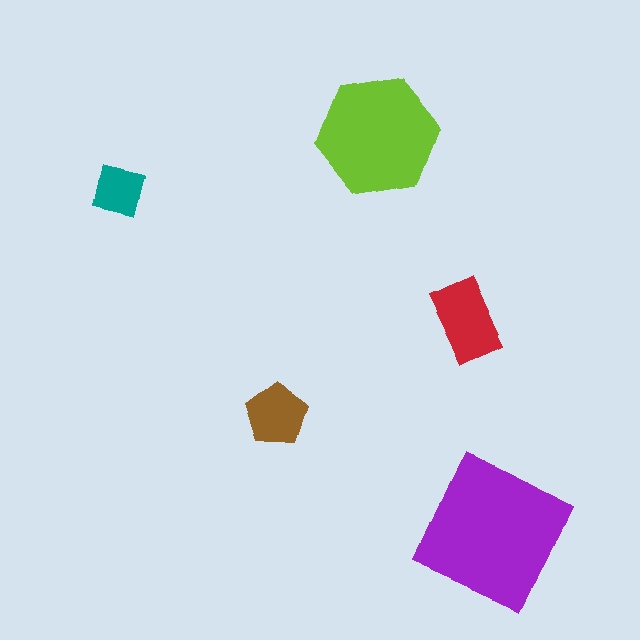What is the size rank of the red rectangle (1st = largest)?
3rd.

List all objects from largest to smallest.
The purple square, the lime hexagon, the red rectangle, the brown pentagon, the teal square.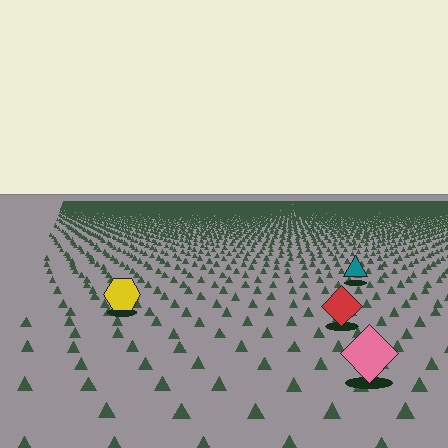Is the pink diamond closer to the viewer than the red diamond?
Yes. The pink diamond is closer — you can tell from the texture gradient: the ground texture is coarser near it.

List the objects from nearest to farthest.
From nearest to farthest: the pink diamond, the red diamond, the yellow hexagon, the teal triangle.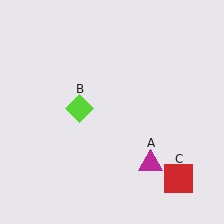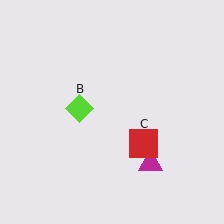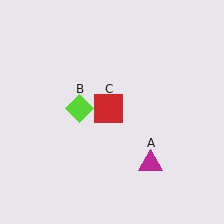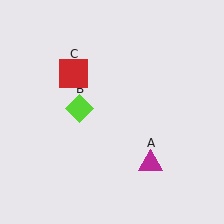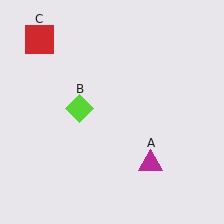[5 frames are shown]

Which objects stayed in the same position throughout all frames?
Magenta triangle (object A) and lime diamond (object B) remained stationary.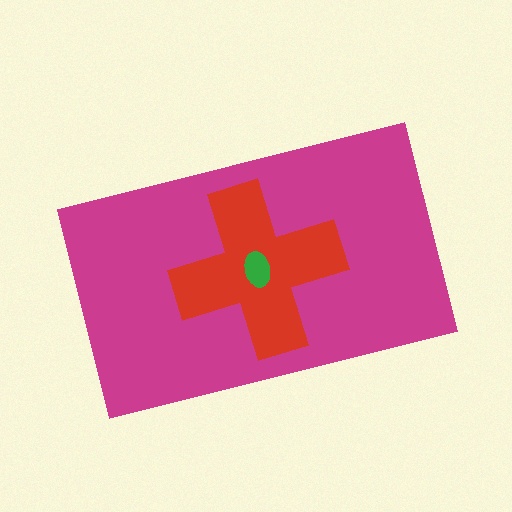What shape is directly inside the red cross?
The green ellipse.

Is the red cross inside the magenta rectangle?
Yes.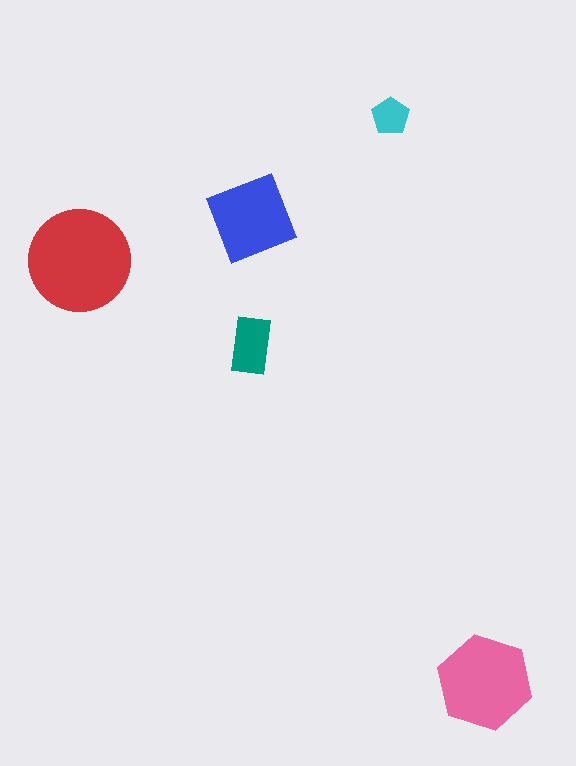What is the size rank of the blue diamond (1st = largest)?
3rd.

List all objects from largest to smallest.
The red circle, the pink hexagon, the blue diamond, the teal rectangle, the cyan pentagon.